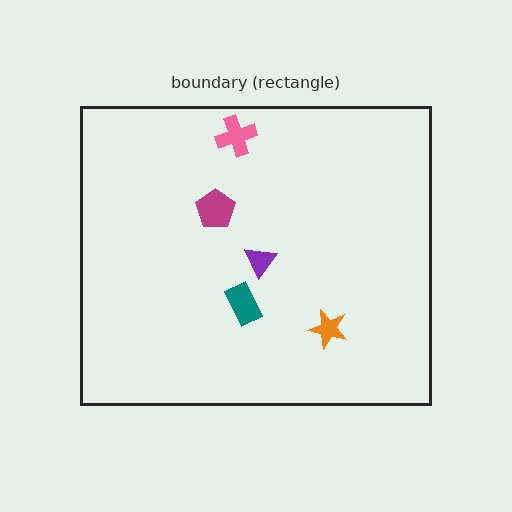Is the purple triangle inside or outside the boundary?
Inside.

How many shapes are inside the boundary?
5 inside, 0 outside.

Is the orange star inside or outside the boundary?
Inside.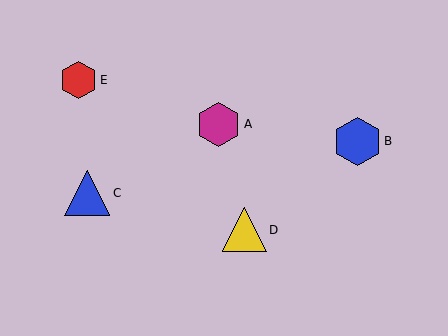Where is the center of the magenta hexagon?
The center of the magenta hexagon is at (218, 124).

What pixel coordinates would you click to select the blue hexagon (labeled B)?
Click at (358, 141) to select the blue hexagon B.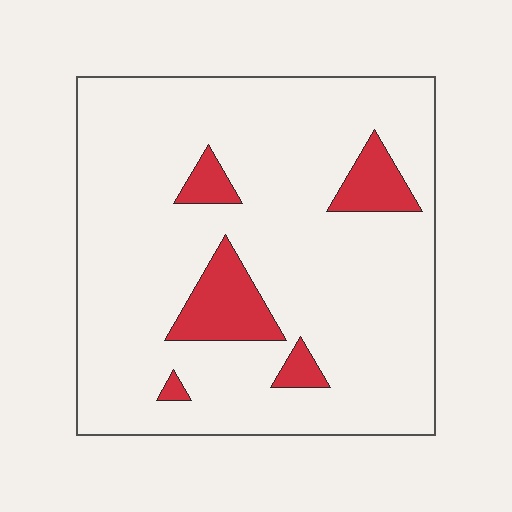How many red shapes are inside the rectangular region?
5.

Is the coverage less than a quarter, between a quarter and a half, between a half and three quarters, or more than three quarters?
Less than a quarter.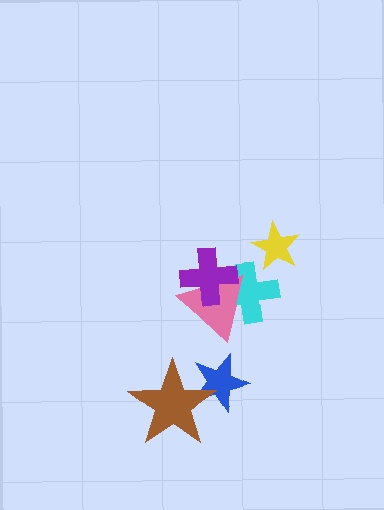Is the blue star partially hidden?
Yes, it is partially covered by another shape.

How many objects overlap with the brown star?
1 object overlaps with the brown star.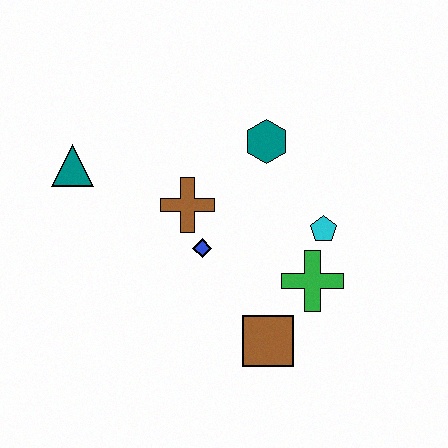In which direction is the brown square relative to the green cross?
The brown square is below the green cross.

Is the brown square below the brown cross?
Yes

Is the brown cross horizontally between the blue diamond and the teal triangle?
Yes